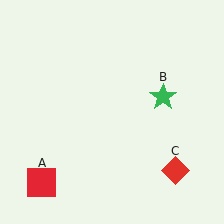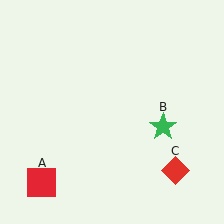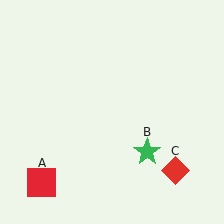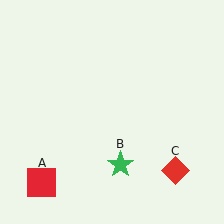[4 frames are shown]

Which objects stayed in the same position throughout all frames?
Red square (object A) and red diamond (object C) remained stationary.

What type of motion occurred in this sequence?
The green star (object B) rotated clockwise around the center of the scene.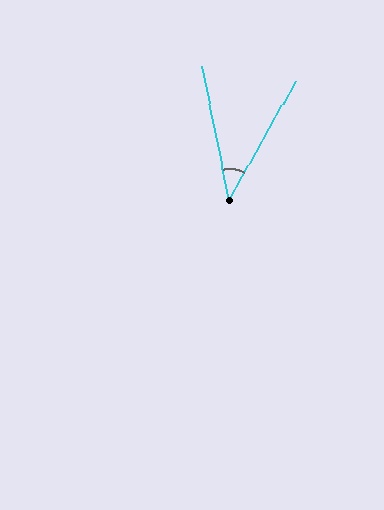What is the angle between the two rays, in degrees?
Approximately 41 degrees.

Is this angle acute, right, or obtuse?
It is acute.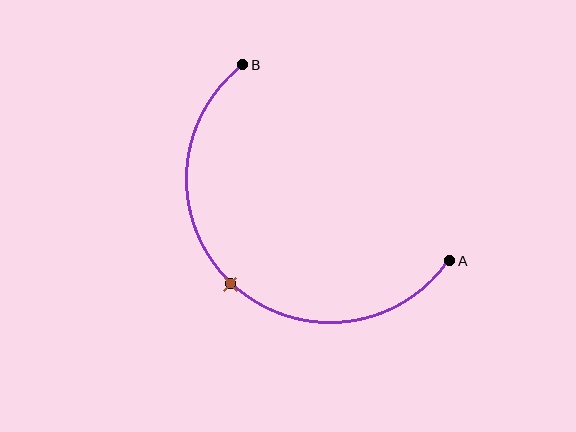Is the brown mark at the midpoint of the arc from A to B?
Yes. The brown mark lies on the arc at equal arc-length from both A and B — it is the arc midpoint.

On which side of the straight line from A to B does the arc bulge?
The arc bulges below and to the left of the straight line connecting A and B.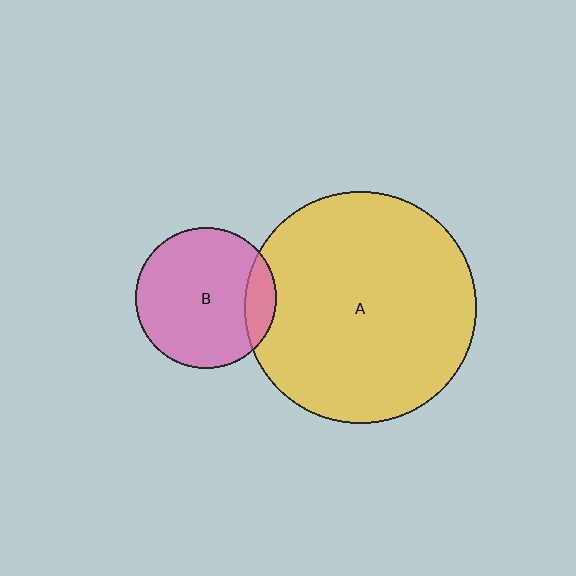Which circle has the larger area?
Circle A (yellow).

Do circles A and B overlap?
Yes.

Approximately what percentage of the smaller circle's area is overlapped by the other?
Approximately 15%.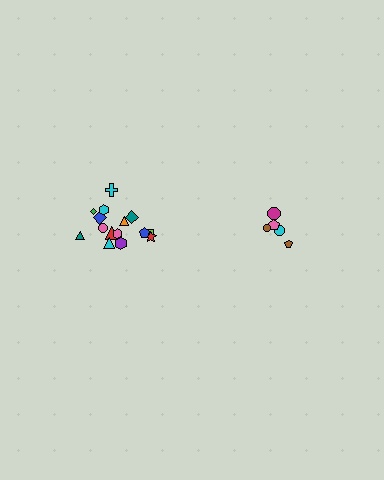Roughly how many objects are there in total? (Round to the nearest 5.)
Roughly 20 objects in total.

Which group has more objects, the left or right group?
The left group.